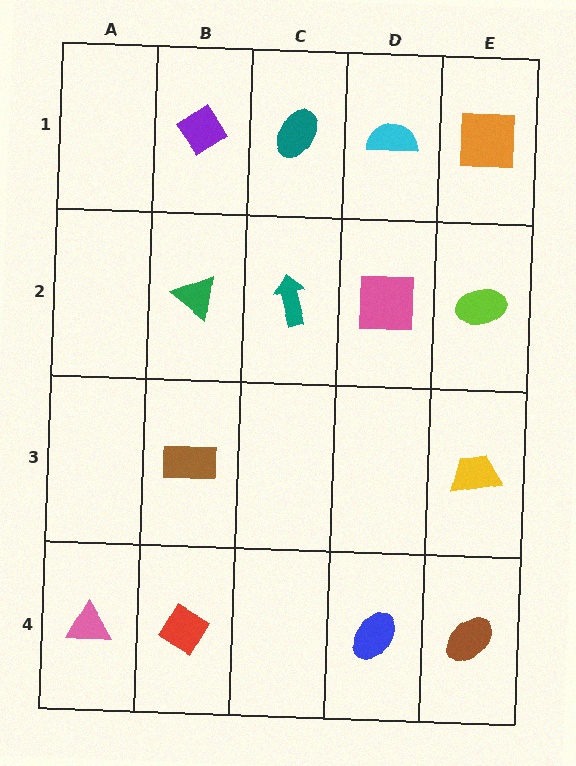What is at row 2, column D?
A pink square.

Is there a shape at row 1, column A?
No, that cell is empty.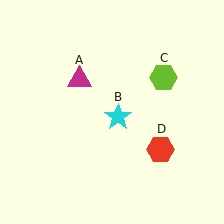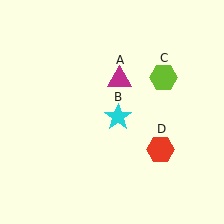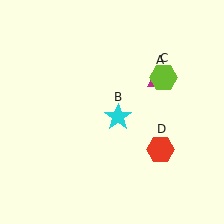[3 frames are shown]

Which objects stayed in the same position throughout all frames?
Cyan star (object B) and lime hexagon (object C) and red hexagon (object D) remained stationary.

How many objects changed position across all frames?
1 object changed position: magenta triangle (object A).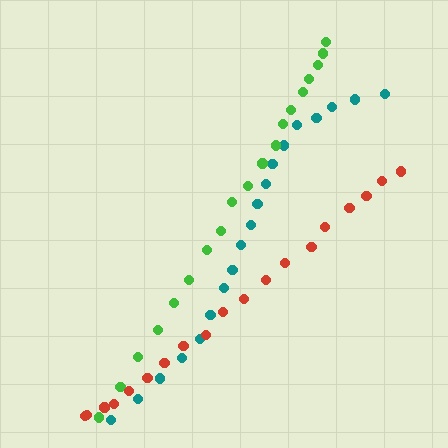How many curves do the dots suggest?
There are 3 distinct paths.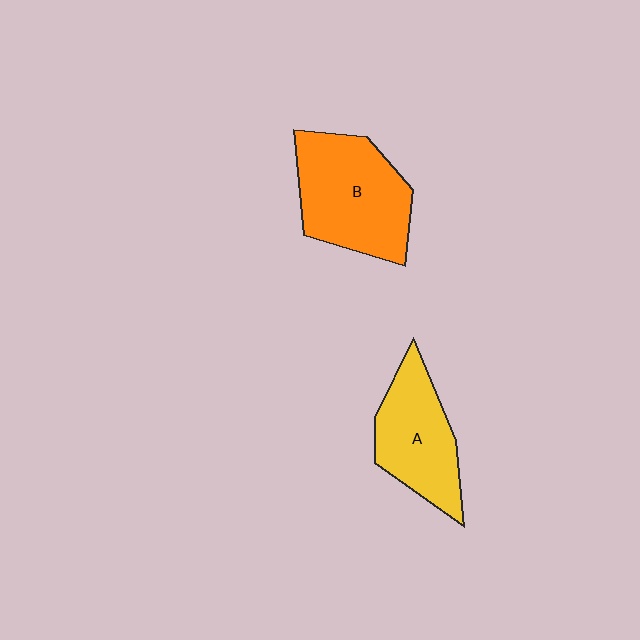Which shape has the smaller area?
Shape A (yellow).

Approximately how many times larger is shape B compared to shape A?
Approximately 1.3 times.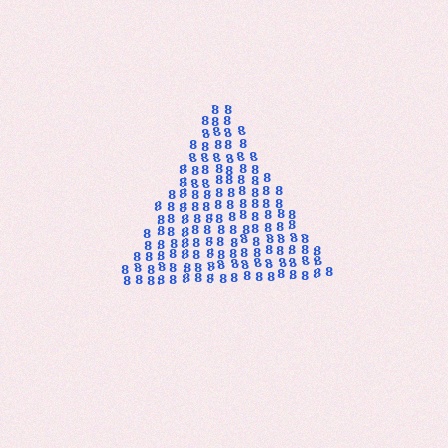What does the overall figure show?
The overall figure shows a triangle.